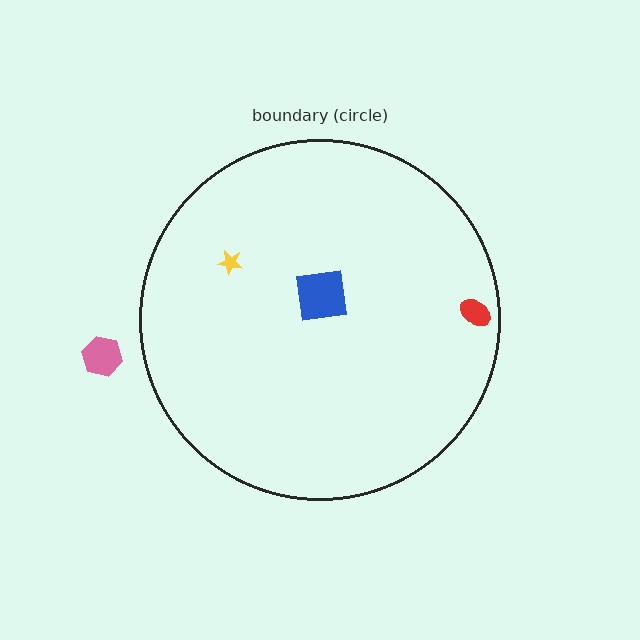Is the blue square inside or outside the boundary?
Inside.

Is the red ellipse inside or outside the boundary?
Inside.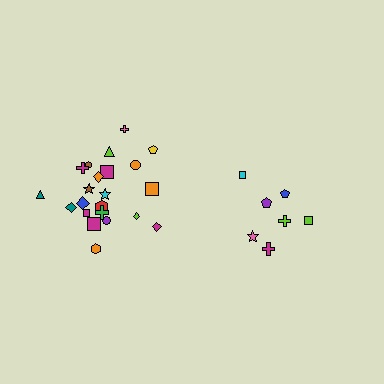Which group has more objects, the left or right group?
The left group.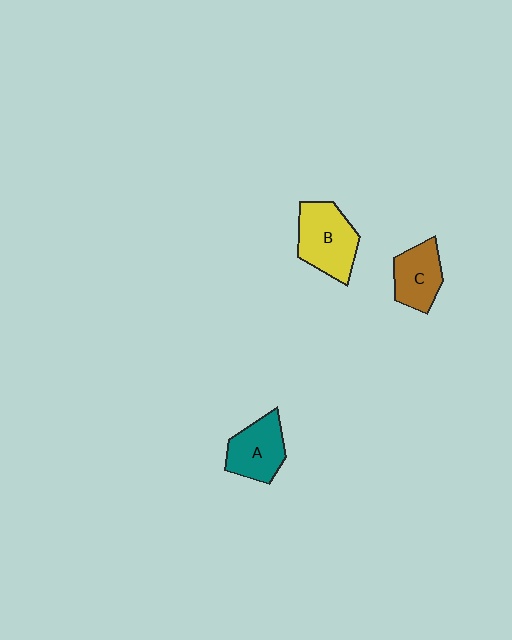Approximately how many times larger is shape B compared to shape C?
Approximately 1.4 times.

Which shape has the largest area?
Shape B (yellow).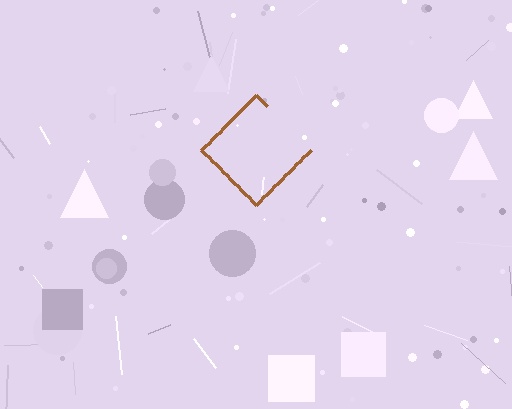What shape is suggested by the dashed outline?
The dashed outline suggests a diamond.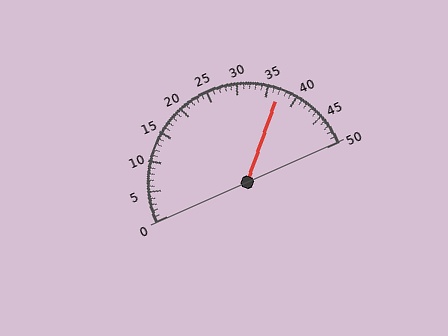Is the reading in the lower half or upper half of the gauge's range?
The reading is in the upper half of the range (0 to 50).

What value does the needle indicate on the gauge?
The needle indicates approximately 37.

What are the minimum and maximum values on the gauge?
The gauge ranges from 0 to 50.